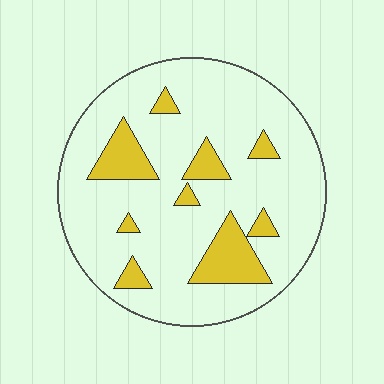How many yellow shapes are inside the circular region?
9.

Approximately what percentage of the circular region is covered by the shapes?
Approximately 15%.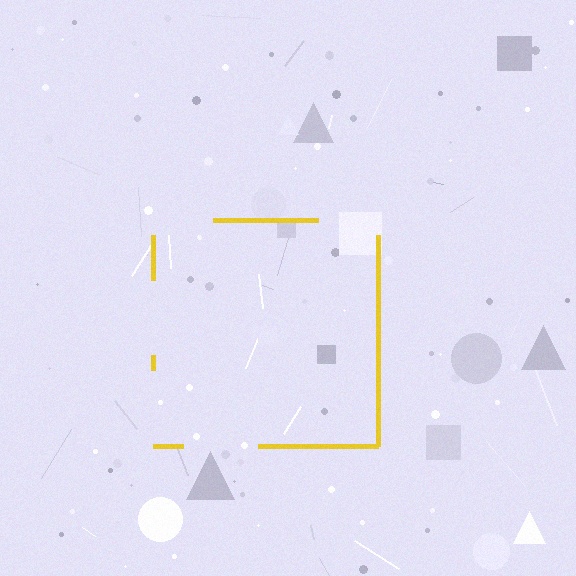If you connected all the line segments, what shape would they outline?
They would outline a square.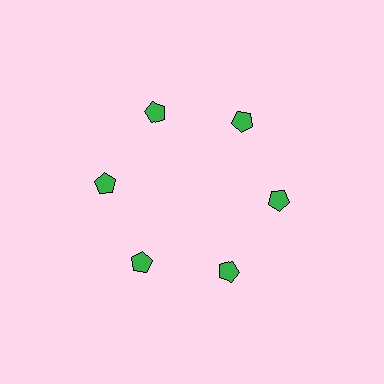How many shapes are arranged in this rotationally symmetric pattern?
There are 6 shapes, arranged in 6 groups of 1.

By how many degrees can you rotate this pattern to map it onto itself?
The pattern maps onto itself every 60 degrees of rotation.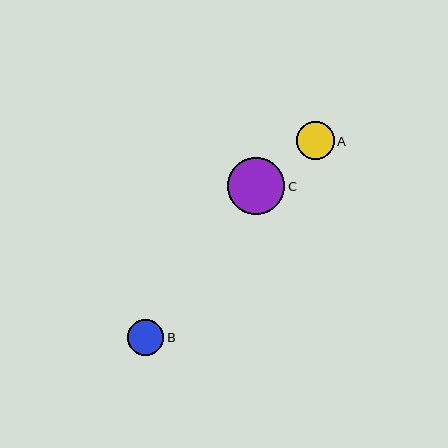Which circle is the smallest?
Circle B is the smallest with a size of approximately 36 pixels.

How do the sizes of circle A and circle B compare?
Circle A and circle B are approximately the same size.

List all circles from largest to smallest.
From largest to smallest: C, A, B.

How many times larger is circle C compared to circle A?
Circle C is approximately 1.5 times the size of circle A.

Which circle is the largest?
Circle C is the largest with a size of approximately 57 pixels.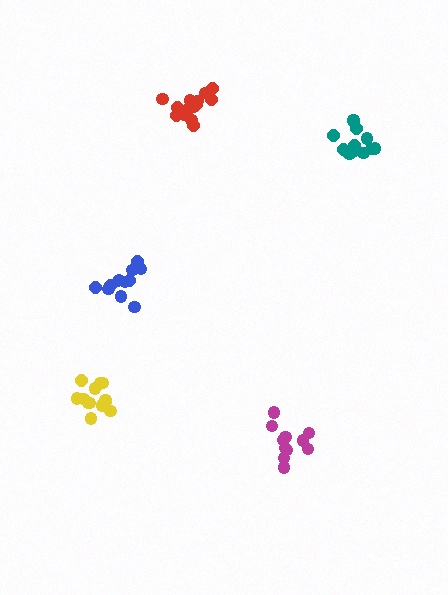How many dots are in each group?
Group 1: 11 dots, Group 2: 14 dots, Group 3: 14 dots, Group 4: 13 dots, Group 5: 12 dots (64 total).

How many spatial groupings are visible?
There are 5 spatial groupings.